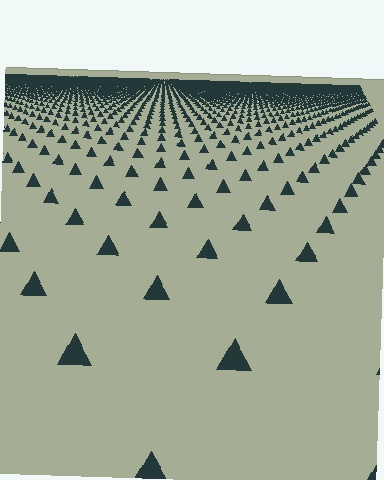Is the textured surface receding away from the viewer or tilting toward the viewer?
The surface is receding away from the viewer. Texture elements get smaller and denser toward the top.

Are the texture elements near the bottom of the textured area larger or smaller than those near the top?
Larger. Near the bottom, elements are closer to the viewer and appear at a bigger on-screen size.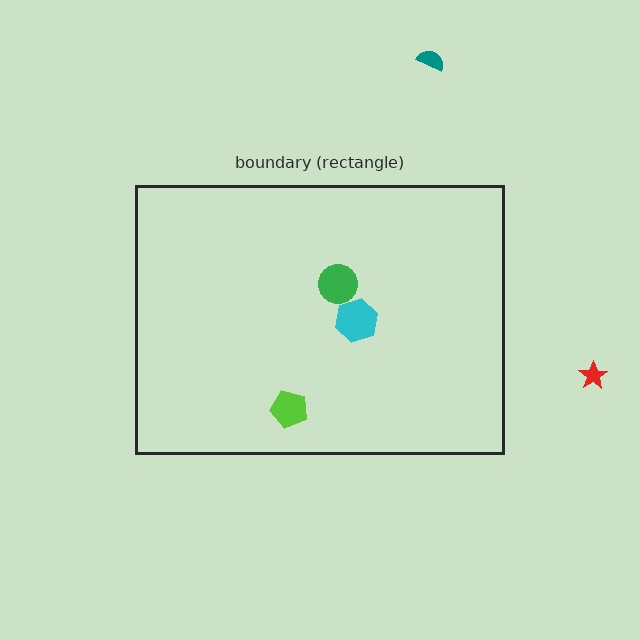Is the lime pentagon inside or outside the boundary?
Inside.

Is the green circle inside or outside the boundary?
Inside.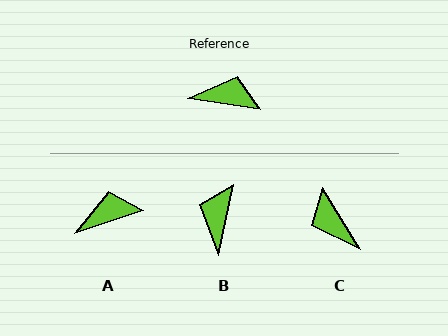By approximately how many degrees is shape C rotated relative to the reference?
Approximately 130 degrees counter-clockwise.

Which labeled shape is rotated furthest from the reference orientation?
C, about 130 degrees away.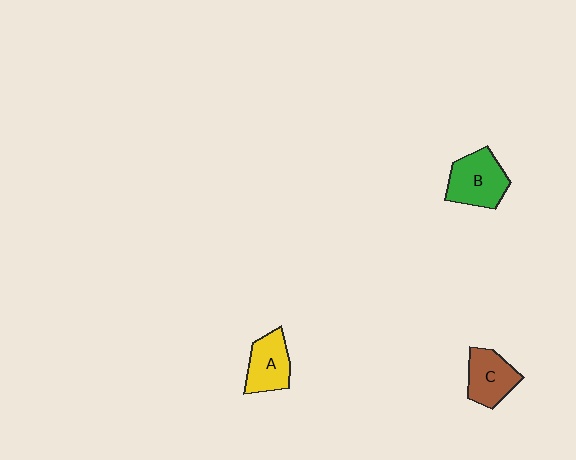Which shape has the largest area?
Shape B (green).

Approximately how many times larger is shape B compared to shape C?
Approximately 1.2 times.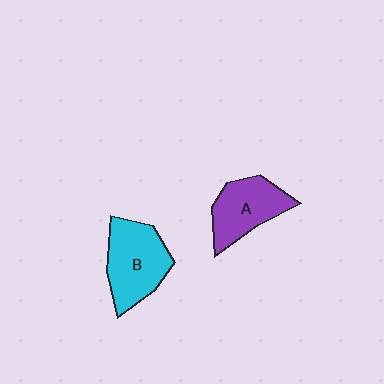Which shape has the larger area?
Shape B (cyan).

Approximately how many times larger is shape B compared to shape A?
Approximately 1.2 times.